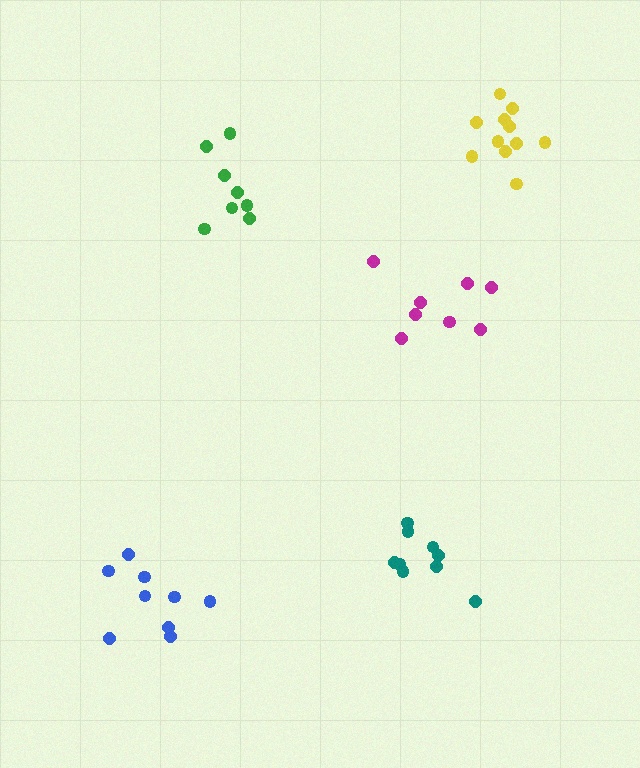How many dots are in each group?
Group 1: 9 dots, Group 2: 9 dots, Group 3: 11 dots, Group 4: 8 dots, Group 5: 8 dots (45 total).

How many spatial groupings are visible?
There are 5 spatial groupings.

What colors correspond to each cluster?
The clusters are colored: teal, blue, yellow, green, magenta.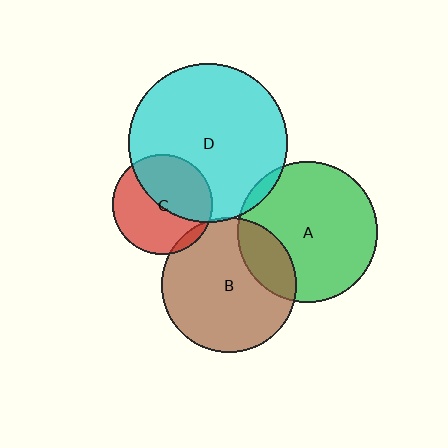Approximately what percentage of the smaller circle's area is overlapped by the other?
Approximately 5%.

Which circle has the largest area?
Circle D (cyan).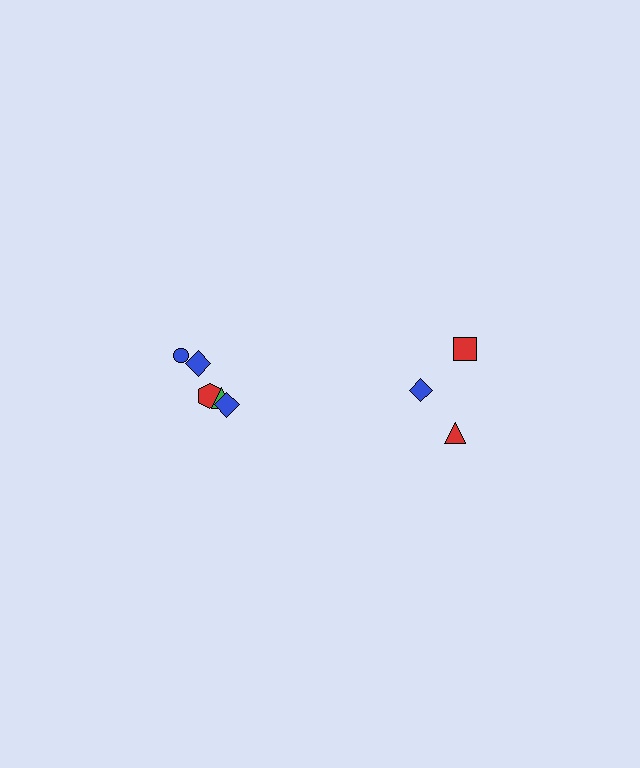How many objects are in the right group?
There are 3 objects.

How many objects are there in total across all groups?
There are 8 objects.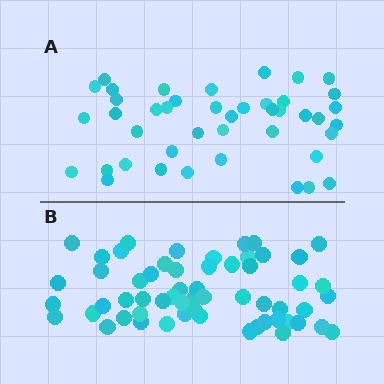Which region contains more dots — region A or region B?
Region B (the bottom region) has more dots.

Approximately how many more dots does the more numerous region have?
Region B has approximately 15 more dots than region A.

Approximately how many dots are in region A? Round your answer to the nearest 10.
About 40 dots. (The exact count is 43, which rounds to 40.)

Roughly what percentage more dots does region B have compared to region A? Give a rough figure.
About 35% more.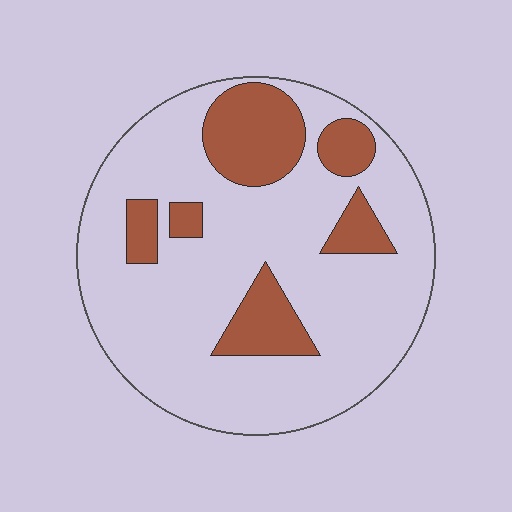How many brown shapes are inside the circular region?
6.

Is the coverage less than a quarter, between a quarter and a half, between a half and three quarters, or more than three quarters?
Less than a quarter.